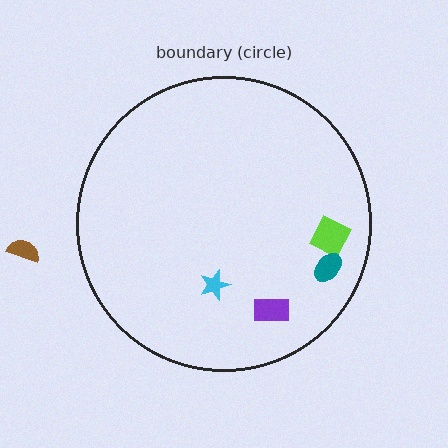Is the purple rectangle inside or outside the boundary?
Inside.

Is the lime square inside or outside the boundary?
Inside.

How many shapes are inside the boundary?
4 inside, 1 outside.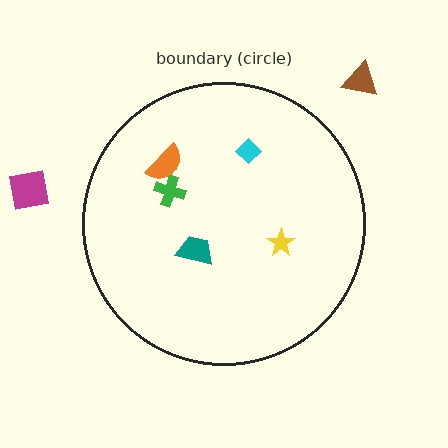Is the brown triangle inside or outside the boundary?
Outside.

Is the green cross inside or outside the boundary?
Inside.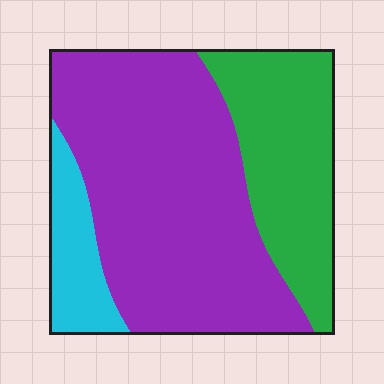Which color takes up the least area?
Cyan, at roughly 10%.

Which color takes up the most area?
Purple, at roughly 60%.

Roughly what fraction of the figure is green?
Green covers 29% of the figure.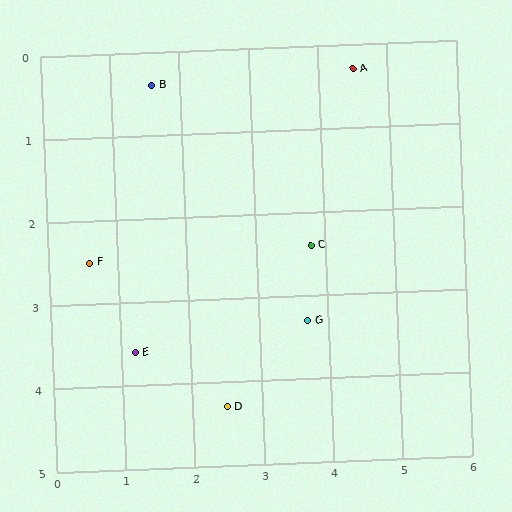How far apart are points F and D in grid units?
Points F and D are about 2.6 grid units apart.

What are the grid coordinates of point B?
Point B is at approximately (1.6, 0.4).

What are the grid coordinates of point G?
Point G is at approximately (3.7, 3.3).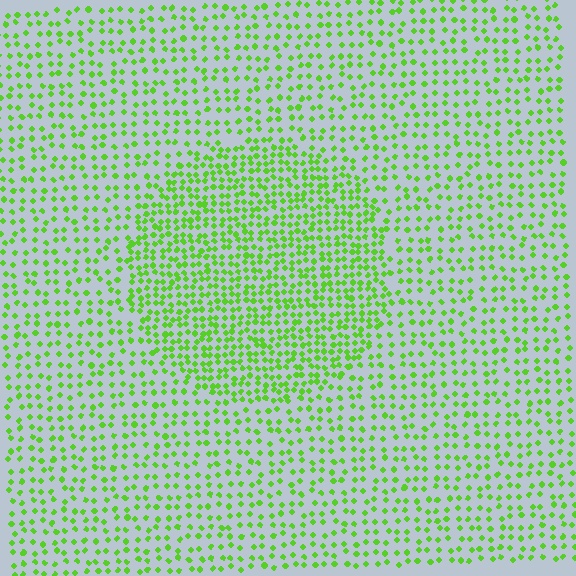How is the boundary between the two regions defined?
The boundary is defined by a change in element density (approximately 1.9x ratio). All elements are the same color, size, and shape.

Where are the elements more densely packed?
The elements are more densely packed inside the circle boundary.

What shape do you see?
I see a circle.